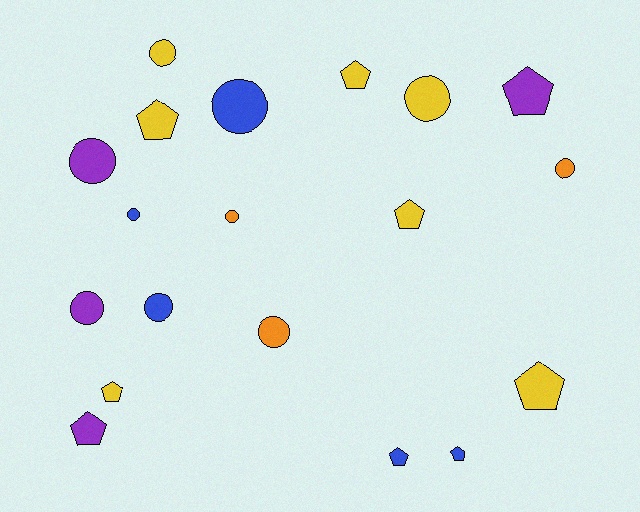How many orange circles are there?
There are 3 orange circles.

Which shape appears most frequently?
Circle, with 10 objects.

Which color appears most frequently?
Yellow, with 7 objects.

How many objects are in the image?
There are 19 objects.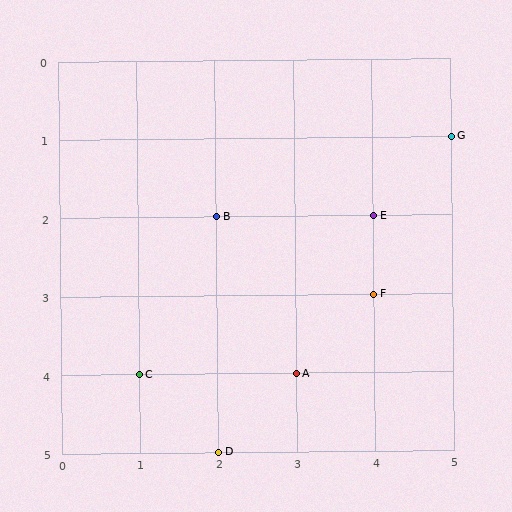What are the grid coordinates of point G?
Point G is at grid coordinates (5, 1).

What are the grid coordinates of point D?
Point D is at grid coordinates (2, 5).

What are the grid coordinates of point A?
Point A is at grid coordinates (3, 4).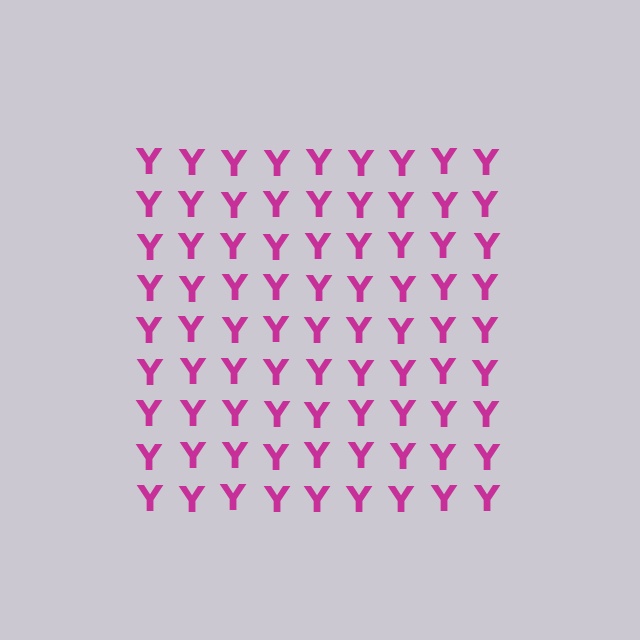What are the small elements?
The small elements are letter Y's.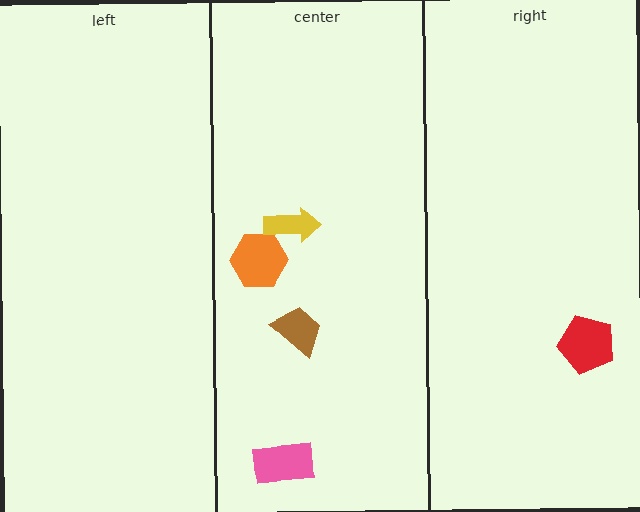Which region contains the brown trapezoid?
The center region.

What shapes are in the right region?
The red pentagon.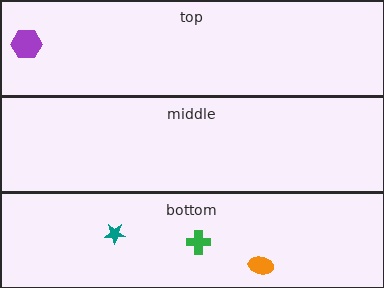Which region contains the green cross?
The bottom region.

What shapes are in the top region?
The purple hexagon.